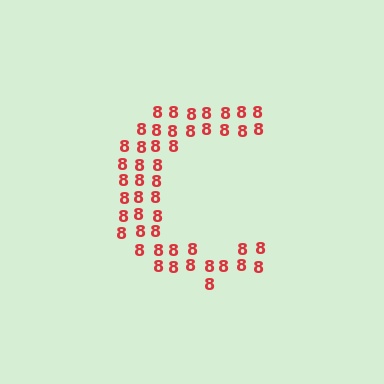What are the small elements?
The small elements are digit 8's.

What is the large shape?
The large shape is the letter C.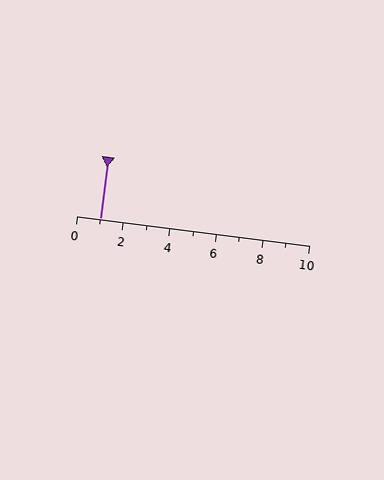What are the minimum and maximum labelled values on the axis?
The axis runs from 0 to 10.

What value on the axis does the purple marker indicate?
The marker indicates approximately 1.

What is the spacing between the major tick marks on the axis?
The major ticks are spaced 2 apart.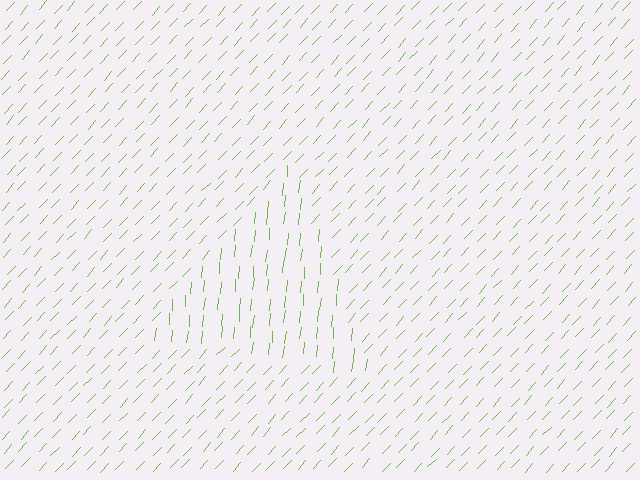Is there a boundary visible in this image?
Yes, there is a texture boundary formed by a change in line orientation.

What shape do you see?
I see a triangle.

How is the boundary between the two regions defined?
The boundary is defined purely by a change in line orientation (approximately 38 degrees difference). All lines are the same color and thickness.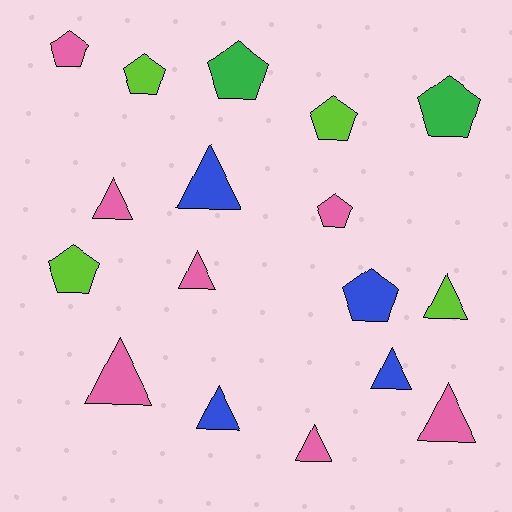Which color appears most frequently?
Pink, with 7 objects.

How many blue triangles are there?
There are 3 blue triangles.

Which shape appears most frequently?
Triangle, with 9 objects.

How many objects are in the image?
There are 17 objects.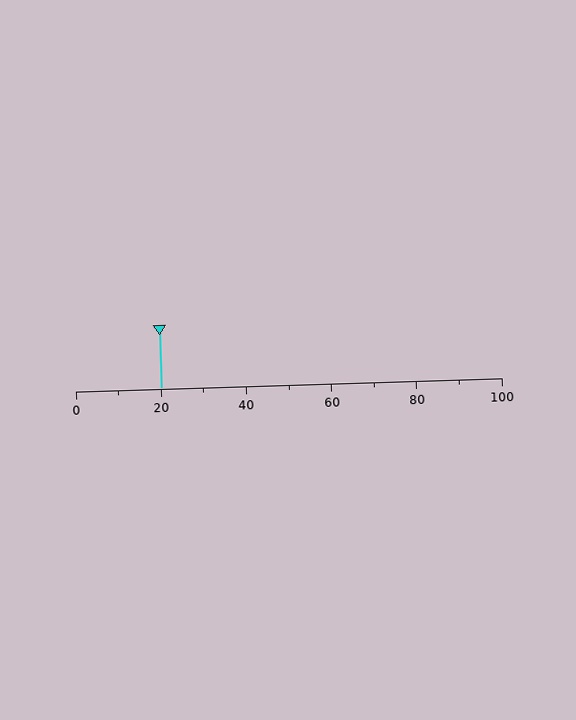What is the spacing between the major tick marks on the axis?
The major ticks are spaced 20 apart.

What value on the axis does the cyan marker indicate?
The marker indicates approximately 20.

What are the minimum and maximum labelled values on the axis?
The axis runs from 0 to 100.